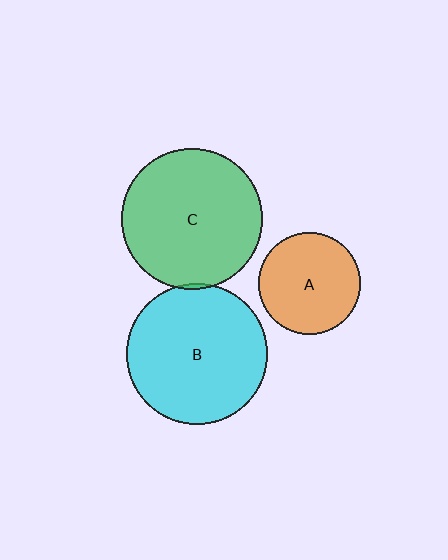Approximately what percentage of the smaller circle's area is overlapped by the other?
Approximately 5%.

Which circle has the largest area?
Circle C (green).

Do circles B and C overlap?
Yes.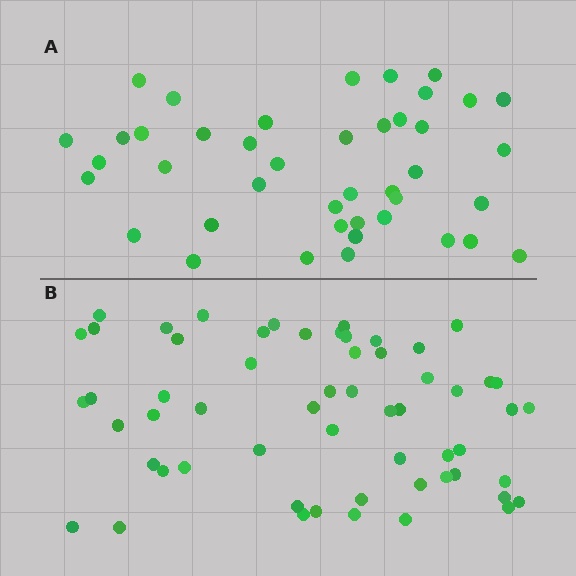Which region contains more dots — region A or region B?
Region B (the bottom region) has more dots.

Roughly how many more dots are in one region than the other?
Region B has approximately 15 more dots than region A.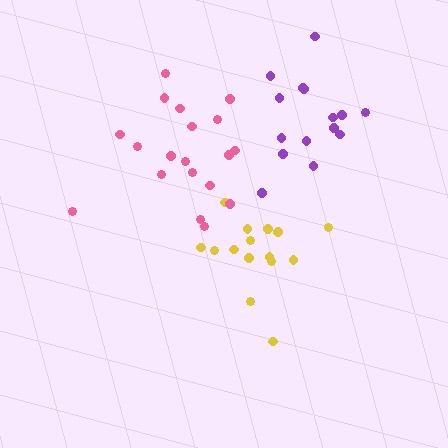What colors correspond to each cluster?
The clusters are colored: yellow, pink, purple.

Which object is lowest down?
The yellow cluster is bottommost.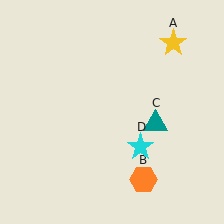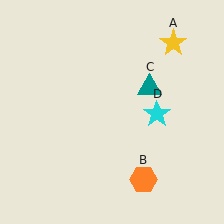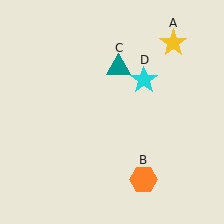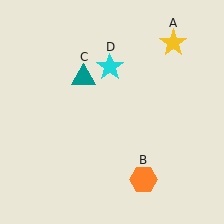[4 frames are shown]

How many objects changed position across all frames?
2 objects changed position: teal triangle (object C), cyan star (object D).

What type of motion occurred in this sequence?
The teal triangle (object C), cyan star (object D) rotated counterclockwise around the center of the scene.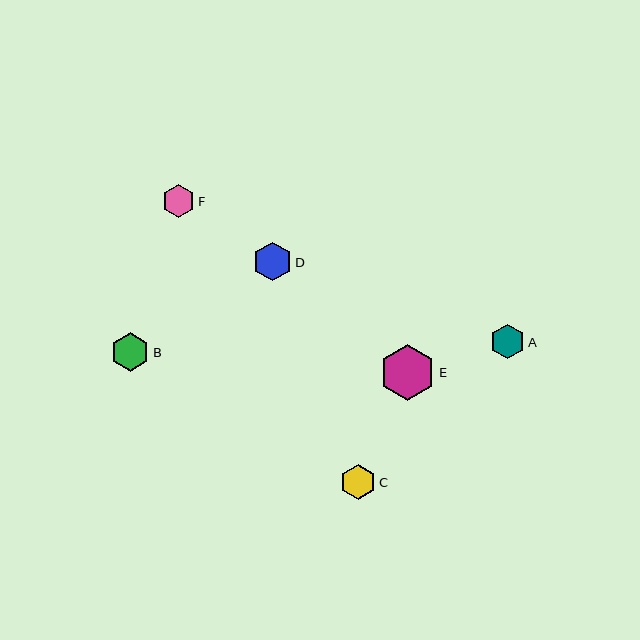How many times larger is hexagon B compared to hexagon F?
Hexagon B is approximately 1.2 times the size of hexagon F.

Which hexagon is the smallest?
Hexagon F is the smallest with a size of approximately 33 pixels.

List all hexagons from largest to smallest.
From largest to smallest: E, B, D, C, A, F.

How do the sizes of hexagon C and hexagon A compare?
Hexagon C and hexagon A are approximately the same size.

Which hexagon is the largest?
Hexagon E is the largest with a size of approximately 56 pixels.